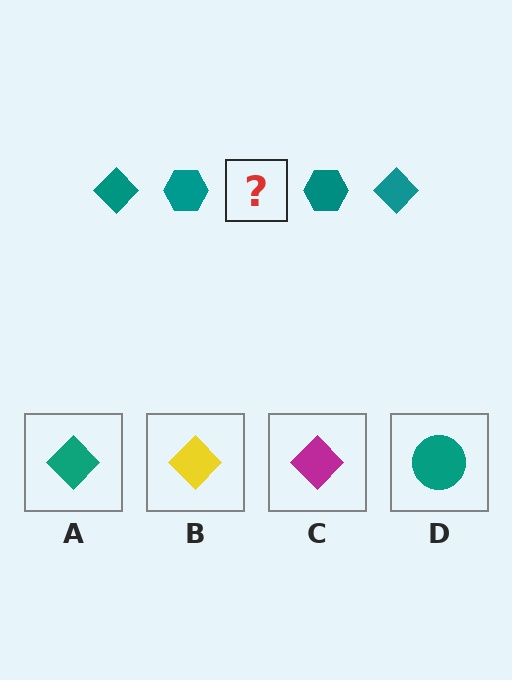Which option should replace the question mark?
Option A.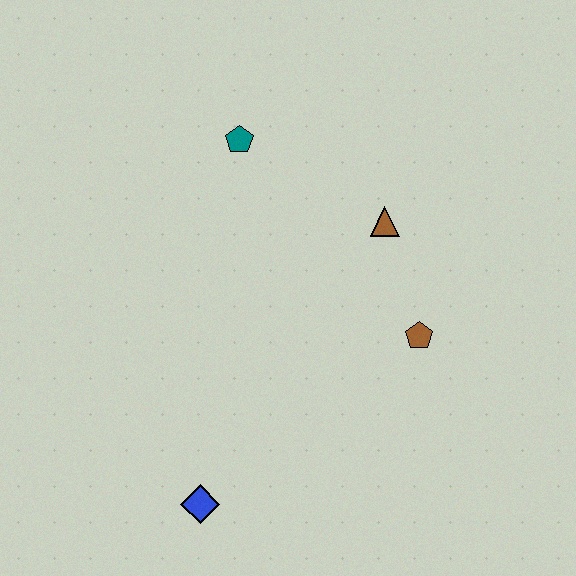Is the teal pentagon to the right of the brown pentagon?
No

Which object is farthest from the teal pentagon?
The blue diamond is farthest from the teal pentagon.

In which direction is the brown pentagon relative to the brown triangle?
The brown pentagon is below the brown triangle.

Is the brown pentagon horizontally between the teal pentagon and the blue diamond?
No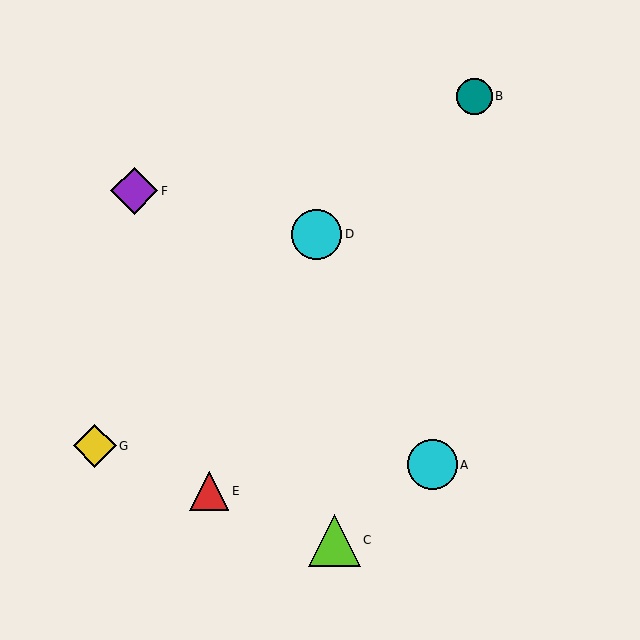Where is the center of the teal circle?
The center of the teal circle is at (475, 97).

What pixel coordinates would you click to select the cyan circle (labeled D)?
Click at (317, 234) to select the cyan circle D.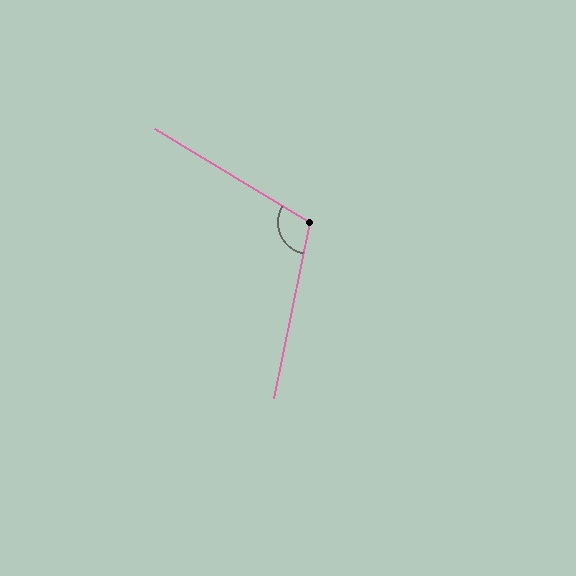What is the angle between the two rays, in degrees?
Approximately 109 degrees.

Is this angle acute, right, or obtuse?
It is obtuse.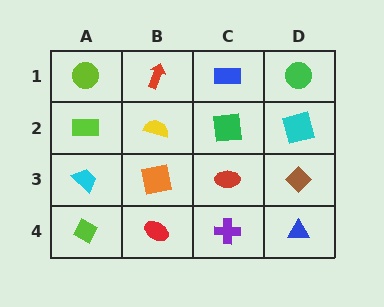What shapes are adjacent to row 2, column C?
A blue rectangle (row 1, column C), a red ellipse (row 3, column C), a yellow semicircle (row 2, column B), a cyan square (row 2, column D).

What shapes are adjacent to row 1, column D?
A cyan square (row 2, column D), a blue rectangle (row 1, column C).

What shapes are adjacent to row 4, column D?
A brown diamond (row 3, column D), a purple cross (row 4, column C).